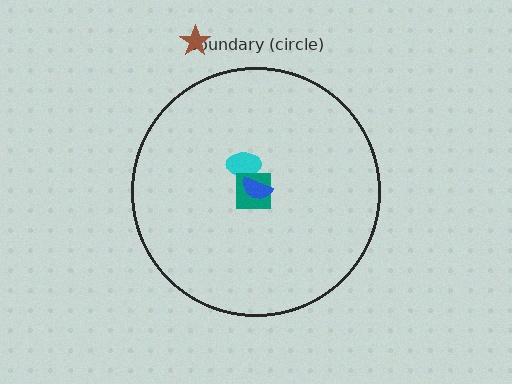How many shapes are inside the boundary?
3 inside, 1 outside.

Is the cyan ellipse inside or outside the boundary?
Inside.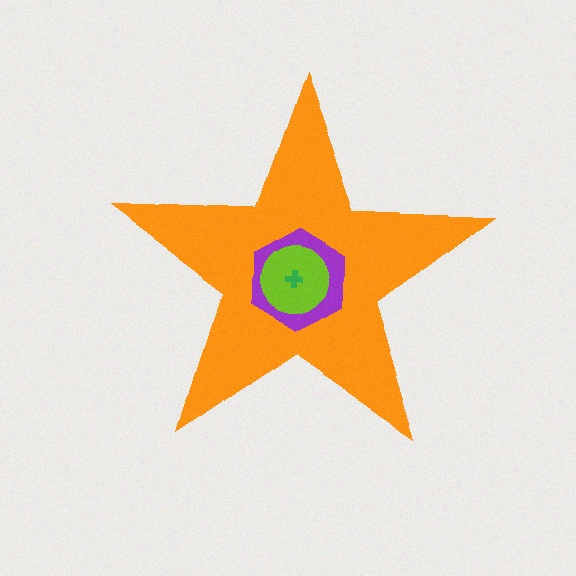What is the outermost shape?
The orange star.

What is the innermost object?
The green cross.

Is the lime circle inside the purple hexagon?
Yes.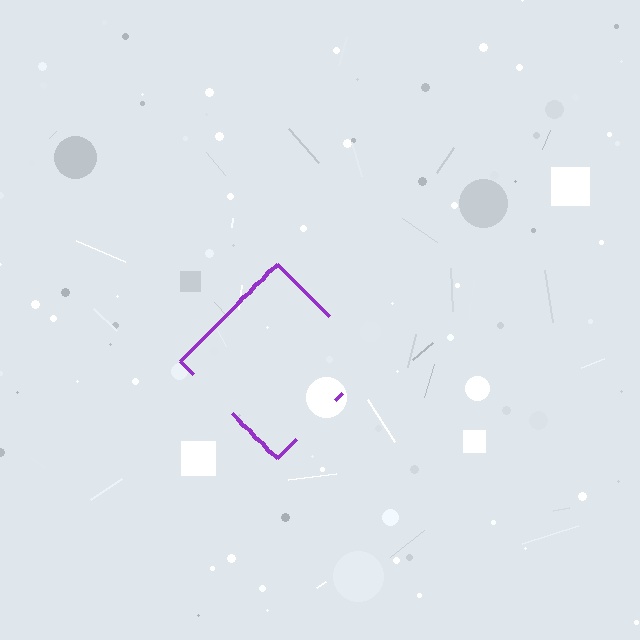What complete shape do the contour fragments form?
The contour fragments form a diamond.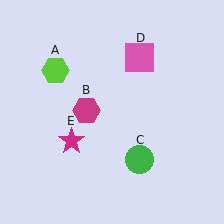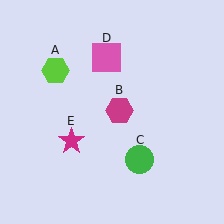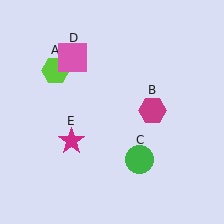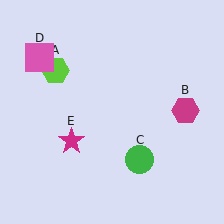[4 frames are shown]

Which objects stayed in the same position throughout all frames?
Lime hexagon (object A) and green circle (object C) and magenta star (object E) remained stationary.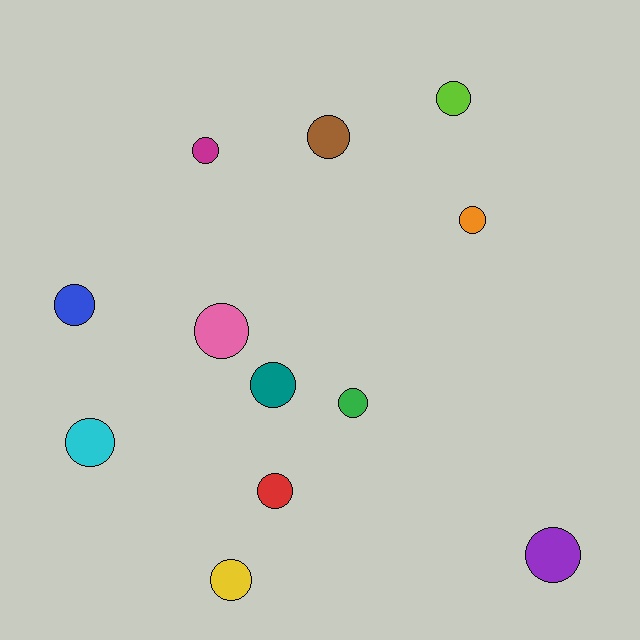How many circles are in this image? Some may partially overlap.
There are 12 circles.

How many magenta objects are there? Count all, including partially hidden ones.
There is 1 magenta object.